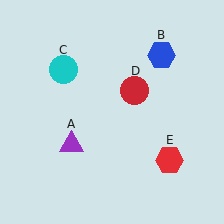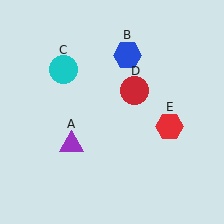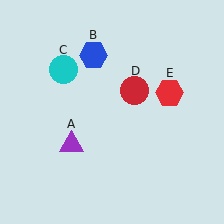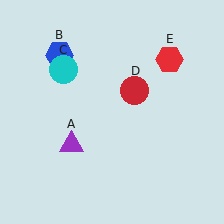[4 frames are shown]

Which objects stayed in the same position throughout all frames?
Purple triangle (object A) and cyan circle (object C) and red circle (object D) remained stationary.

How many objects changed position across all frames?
2 objects changed position: blue hexagon (object B), red hexagon (object E).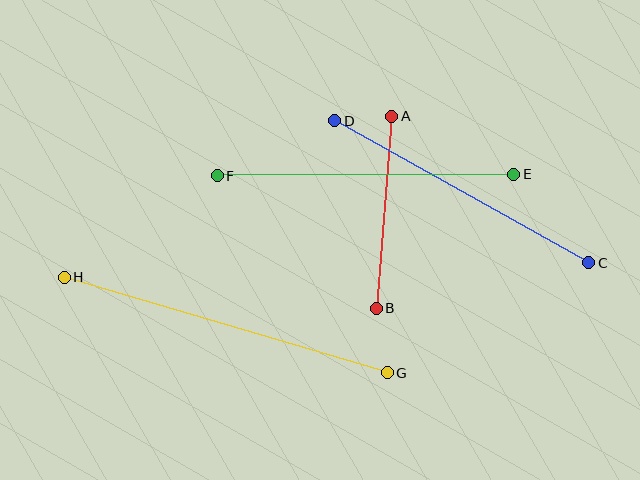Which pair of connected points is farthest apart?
Points G and H are farthest apart.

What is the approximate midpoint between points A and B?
The midpoint is at approximately (384, 212) pixels.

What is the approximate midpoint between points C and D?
The midpoint is at approximately (462, 192) pixels.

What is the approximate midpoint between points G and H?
The midpoint is at approximately (226, 325) pixels.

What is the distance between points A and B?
The distance is approximately 192 pixels.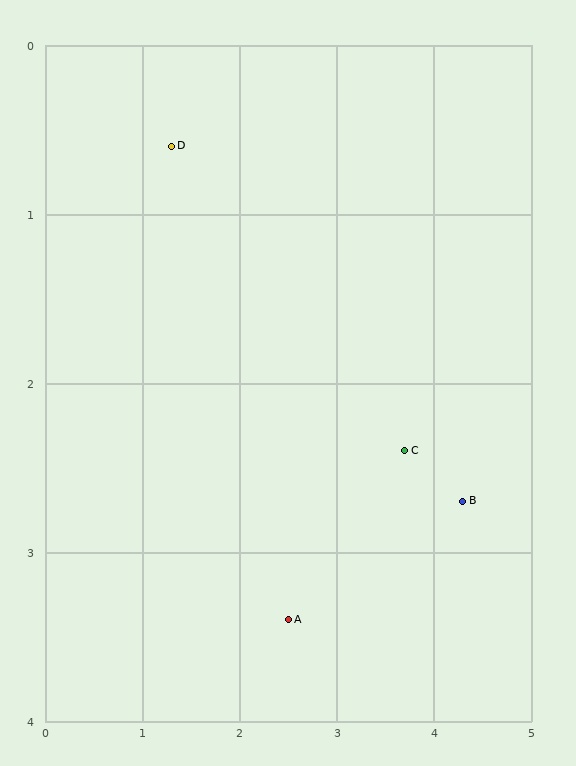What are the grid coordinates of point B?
Point B is at approximately (4.3, 2.7).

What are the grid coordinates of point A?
Point A is at approximately (2.5, 3.4).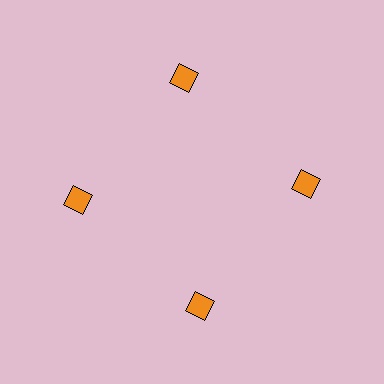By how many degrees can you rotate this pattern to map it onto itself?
The pattern maps onto itself every 90 degrees of rotation.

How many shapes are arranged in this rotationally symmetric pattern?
There are 4 shapes, arranged in 4 groups of 1.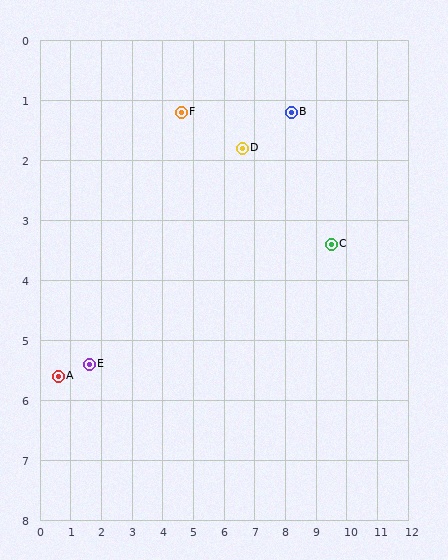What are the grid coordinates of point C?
Point C is at approximately (9.5, 3.4).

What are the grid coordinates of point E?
Point E is at approximately (1.6, 5.4).